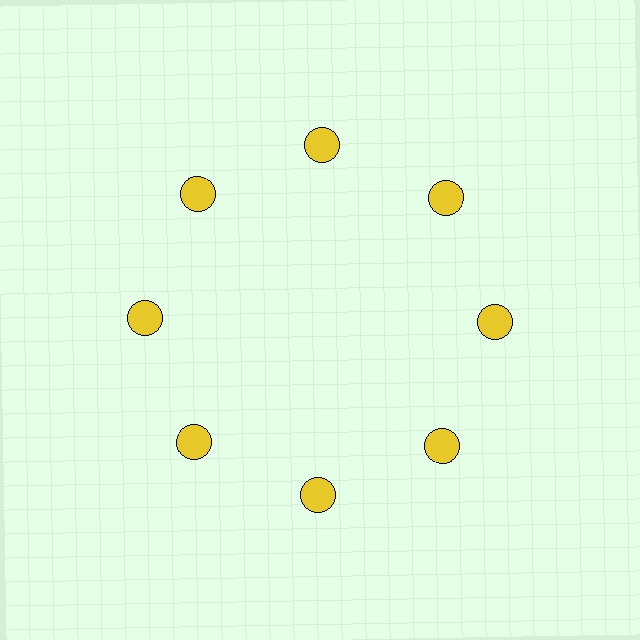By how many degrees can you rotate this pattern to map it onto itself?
The pattern maps onto itself every 45 degrees of rotation.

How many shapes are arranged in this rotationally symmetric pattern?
There are 8 shapes, arranged in 8 groups of 1.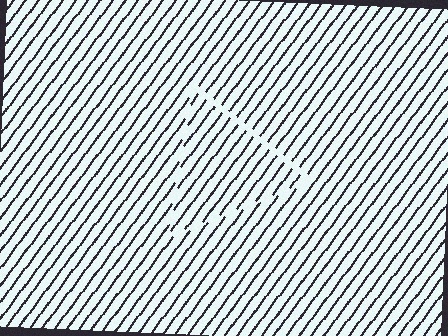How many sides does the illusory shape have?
3 sides — the line-ends trace a triangle.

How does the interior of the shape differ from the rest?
The interior of the shape contains the same grating, shifted by half a period — the contour is defined by the phase discontinuity where line-ends from the inner and outer gratings abut.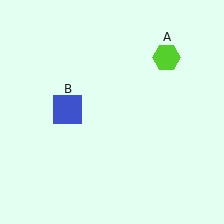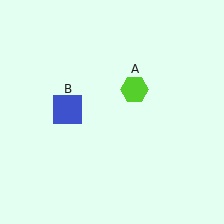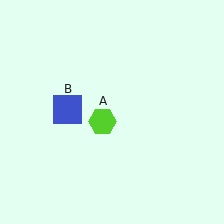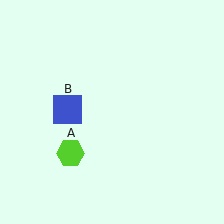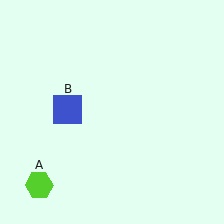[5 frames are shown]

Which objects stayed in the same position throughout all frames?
Blue square (object B) remained stationary.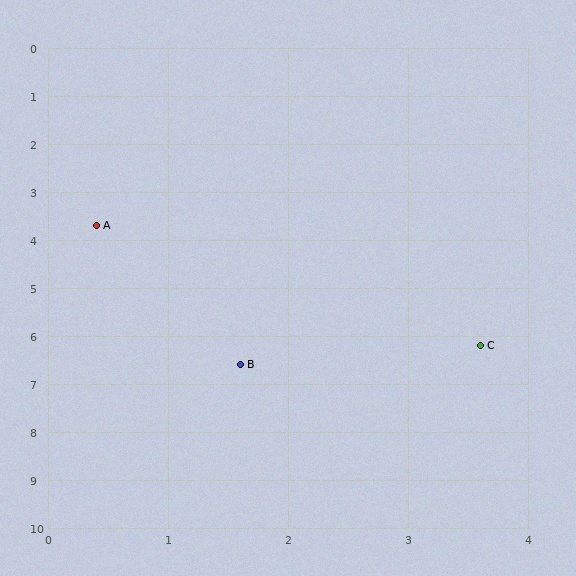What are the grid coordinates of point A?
Point A is at approximately (0.4, 3.7).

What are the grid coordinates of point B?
Point B is at approximately (1.6, 6.6).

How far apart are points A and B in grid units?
Points A and B are about 3.1 grid units apart.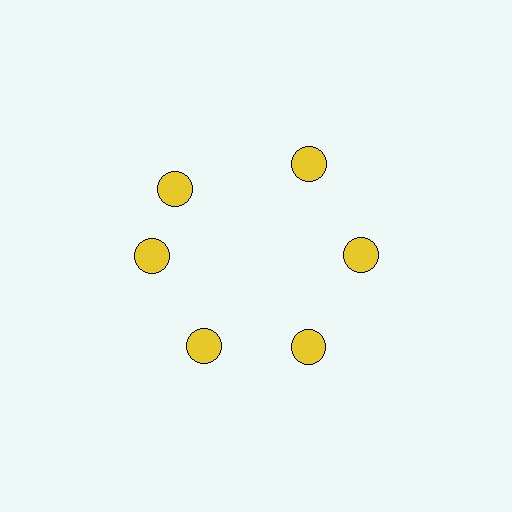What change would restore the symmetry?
The symmetry would be restored by rotating it back into even spacing with its neighbors so that all 6 circles sit at equal angles and equal distance from the center.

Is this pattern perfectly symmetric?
No. The 6 yellow circles are arranged in a ring, but one element near the 11 o'clock position is rotated out of alignment along the ring, breaking the 6-fold rotational symmetry.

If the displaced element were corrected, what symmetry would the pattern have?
It would have 6-fold rotational symmetry — the pattern would map onto itself every 60 degrees.